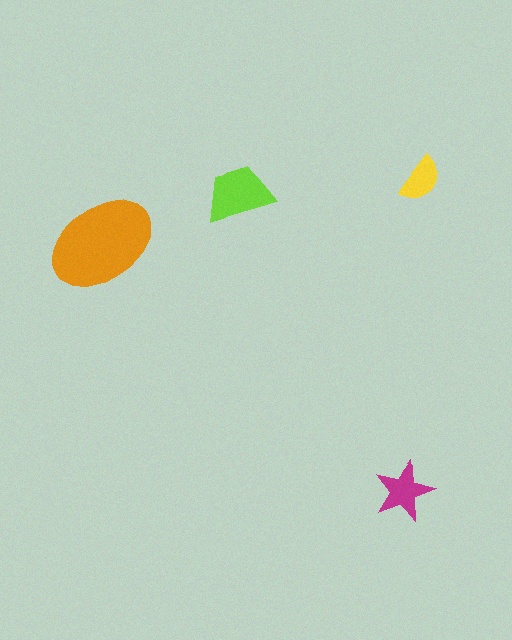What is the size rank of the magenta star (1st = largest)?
3rd.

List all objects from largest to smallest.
The orange ellipse, the lime trapezoid, the magenta star, the yellow semicircle.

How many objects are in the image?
There are 4 objects in the image.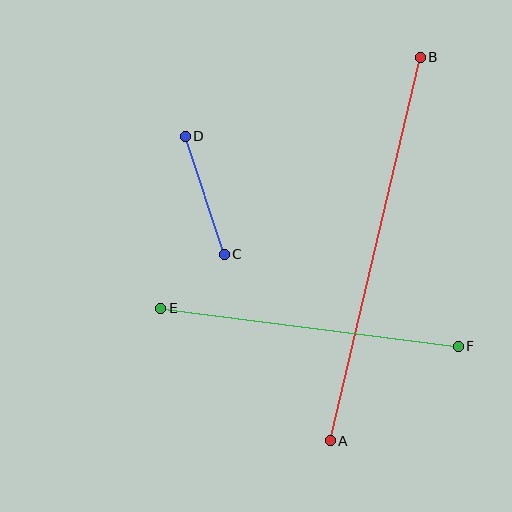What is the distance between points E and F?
The distance is approximately 300 pixels.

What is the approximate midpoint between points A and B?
The midpoint is at approximately (375, 249) pixels.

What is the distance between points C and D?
The distance is approximately 124 pixels.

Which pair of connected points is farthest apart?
Points A and B are farthest apart.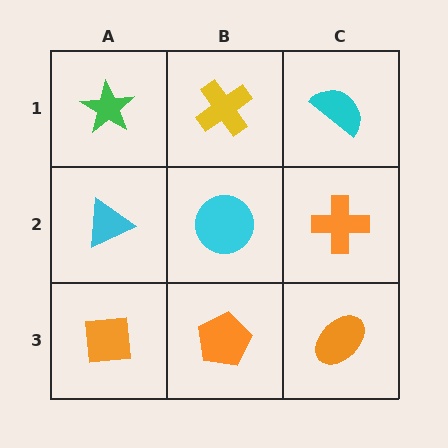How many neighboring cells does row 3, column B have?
3.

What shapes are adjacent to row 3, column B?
A cyan circle (row 2, column B), an orange square (row 3, column A), an orange ellipse (row 3, column C).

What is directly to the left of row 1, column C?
A yellow cross.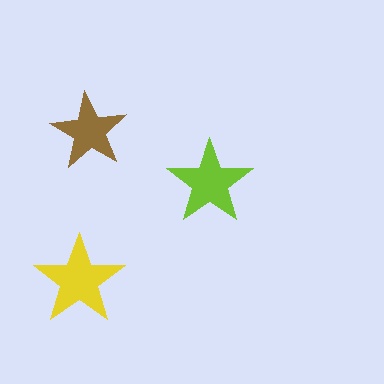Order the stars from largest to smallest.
the yellow one, the lime one, the brown one.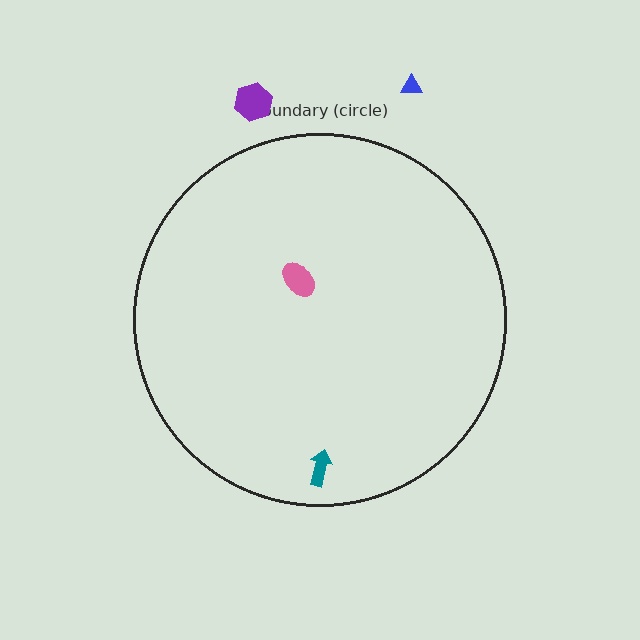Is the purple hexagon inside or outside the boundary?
Outside.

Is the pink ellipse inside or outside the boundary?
Inside.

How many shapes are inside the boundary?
2 inside, 2 outside.